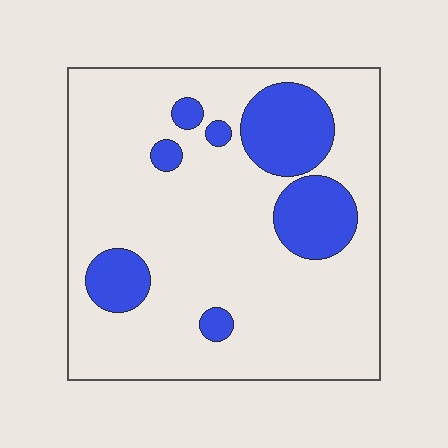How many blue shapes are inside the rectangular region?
7.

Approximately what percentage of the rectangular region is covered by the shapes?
Approximately 20%.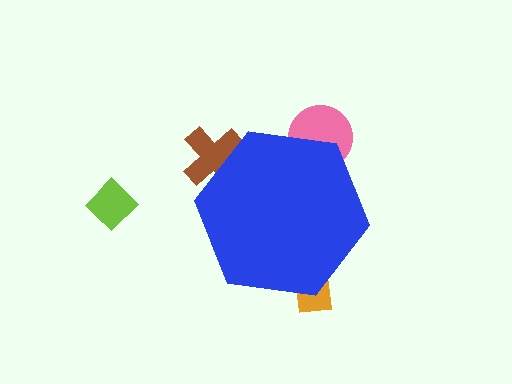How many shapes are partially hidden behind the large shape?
3 shapes are partially hidden.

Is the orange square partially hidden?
Yes, the orange square is partially hidden behind the blue hexagon.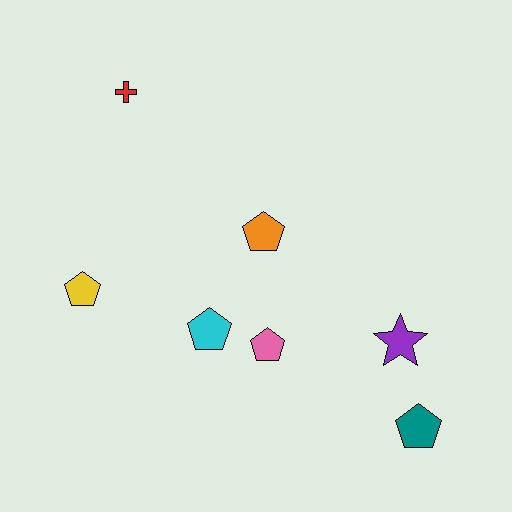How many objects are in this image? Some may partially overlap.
There are 7 objects.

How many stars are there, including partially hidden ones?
There is 1 star.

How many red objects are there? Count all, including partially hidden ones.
There is 1 red object.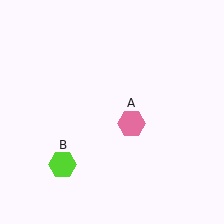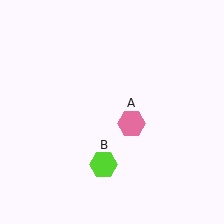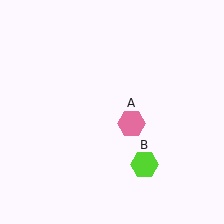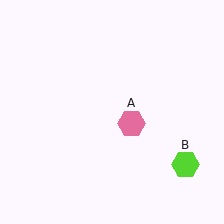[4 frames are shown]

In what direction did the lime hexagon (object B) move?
The lime hexagon (object B) moved right.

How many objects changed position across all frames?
1 object changed position: lime hexagon (object B).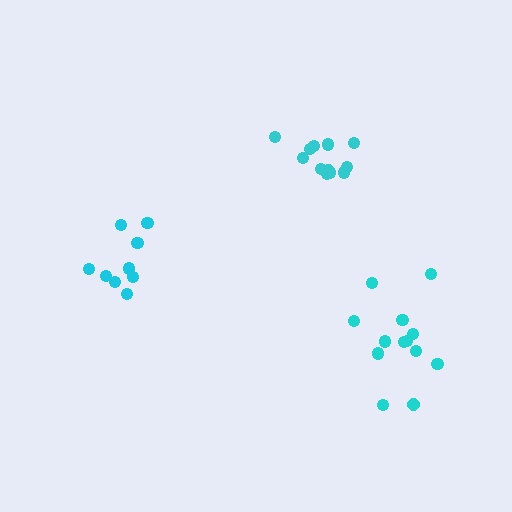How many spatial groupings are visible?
There are 3 spatial groupings.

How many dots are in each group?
Group 1: 13 dots, Group 2: 13 dots, Group 3: 9 dots (35 total).